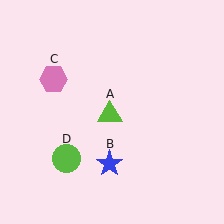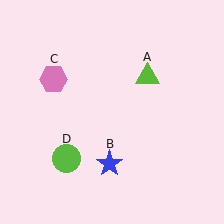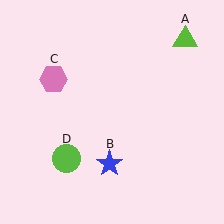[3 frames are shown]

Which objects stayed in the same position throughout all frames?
Blue star (object B) and pink hexagon (object C) and lime circle (object D) remained stationary.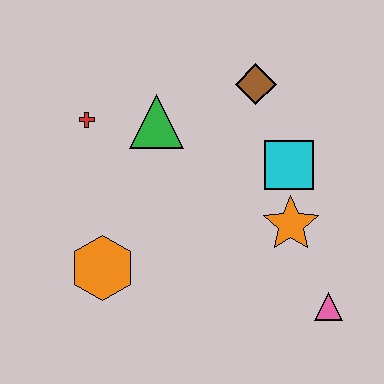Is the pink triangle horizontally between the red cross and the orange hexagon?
No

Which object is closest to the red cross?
The green triangle is closest to the red cross.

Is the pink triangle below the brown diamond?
Yes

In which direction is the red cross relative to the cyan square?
The red cross is to the left of the cyan square.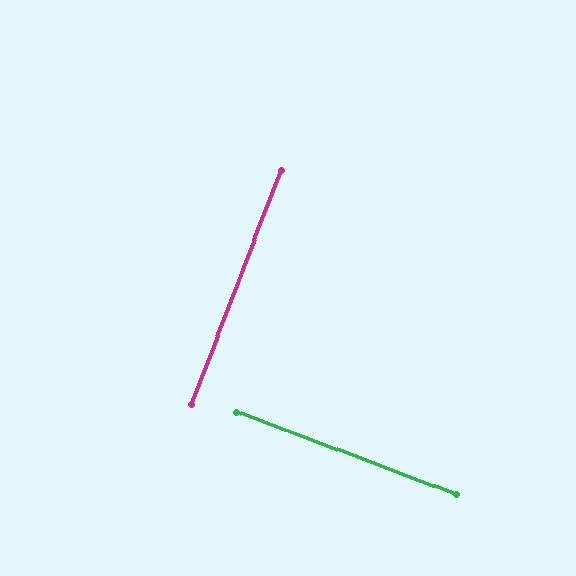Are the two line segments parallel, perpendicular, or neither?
Perpendicular — they meet at approximately 90°.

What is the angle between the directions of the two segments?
Approximately 90 degrees.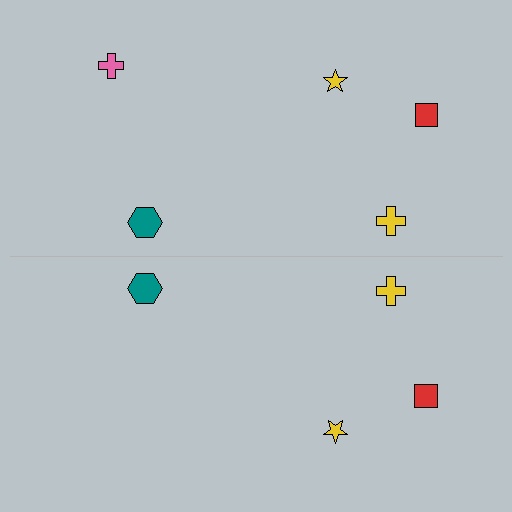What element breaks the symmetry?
A pink cross is missing from the bottom side.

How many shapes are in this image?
There are 9 shapes in this image.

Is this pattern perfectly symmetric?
No, the pattern is not perfectly symmetric. A pink cross is missing from the bottom side.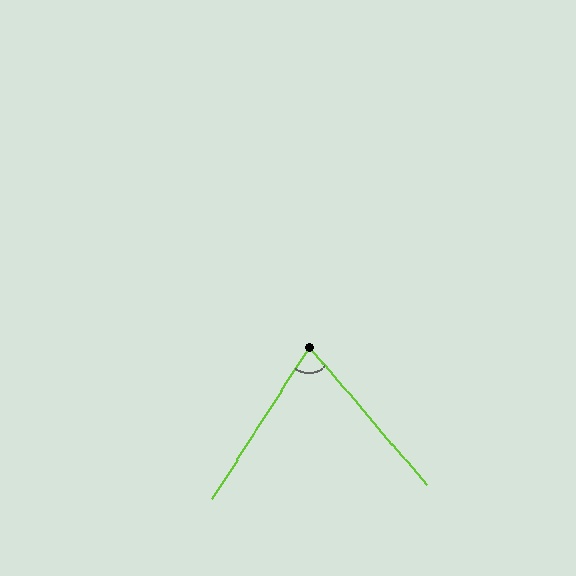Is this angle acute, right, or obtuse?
It is acute.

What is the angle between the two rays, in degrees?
Approximately 73 degrees.